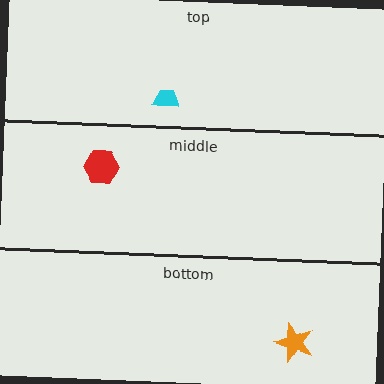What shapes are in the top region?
The cyan trapezoid.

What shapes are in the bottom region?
The orange star.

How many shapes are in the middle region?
1.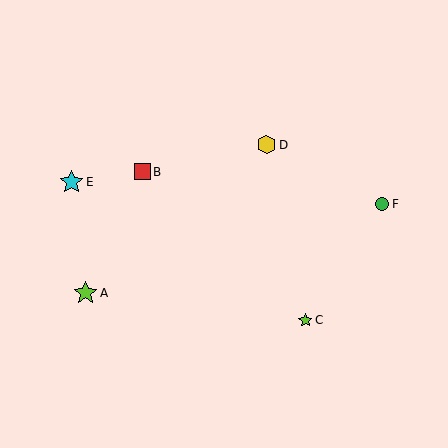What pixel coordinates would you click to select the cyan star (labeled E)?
Click at (72, 182) to select the cyan star E.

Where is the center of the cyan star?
The center of the cyan star is at (72, 182).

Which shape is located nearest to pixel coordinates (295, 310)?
The lime star (labeled C) at (305, 320) is nearest to that location.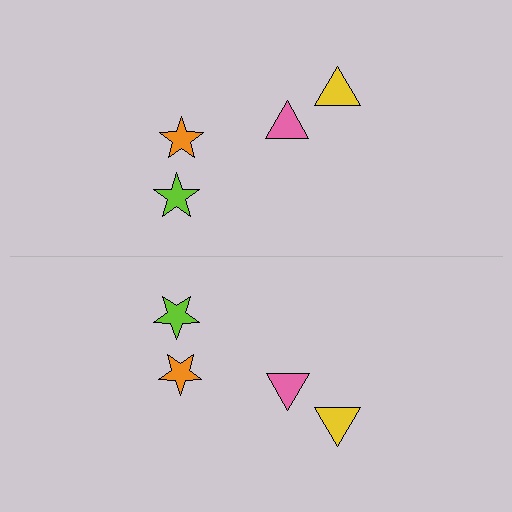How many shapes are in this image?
There are 8 shapes in this image.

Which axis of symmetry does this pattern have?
The pattern has a horizontal axis of symmetry running through the center of the image.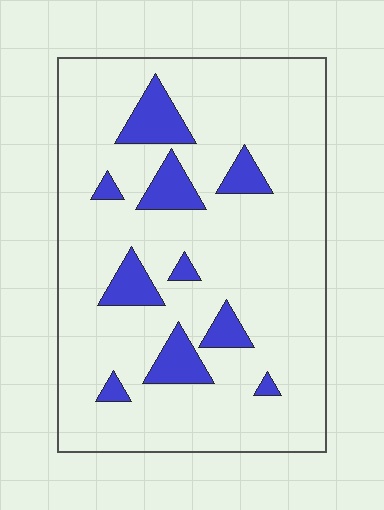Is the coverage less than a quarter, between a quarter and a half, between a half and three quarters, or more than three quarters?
Less than a quarter.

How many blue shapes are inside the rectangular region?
10.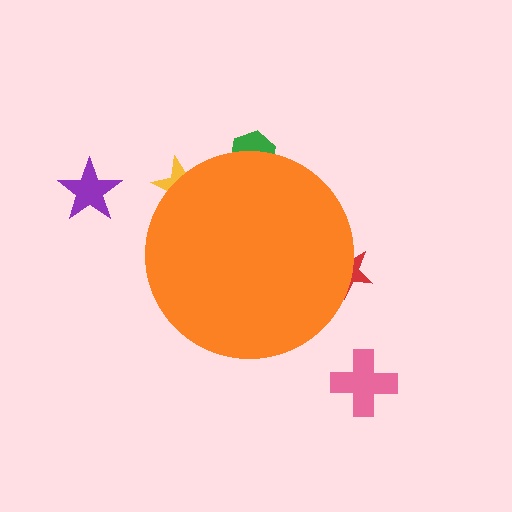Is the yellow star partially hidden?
Yes, the yellow star is partially hidden behind the orange circle.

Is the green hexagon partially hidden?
Yes, the green hexagon is partially hidden behind the orange circle.